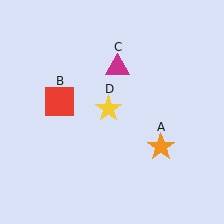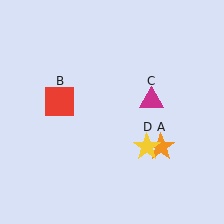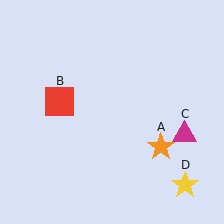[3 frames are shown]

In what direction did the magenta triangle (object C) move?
The magenta triangle (object C) moved down and to the right.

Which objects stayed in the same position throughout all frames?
Orange star (object A) and red square (object B) remained stationary.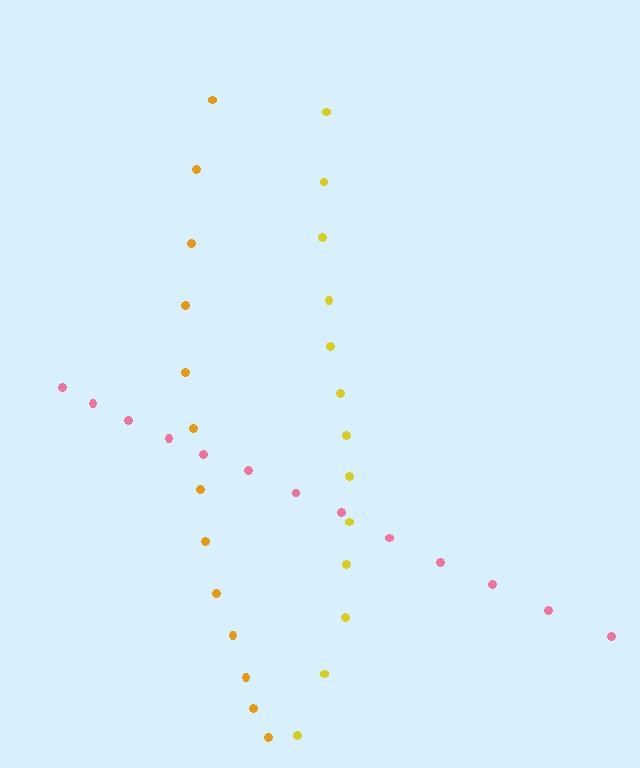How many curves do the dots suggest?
There are 3 distinct paths.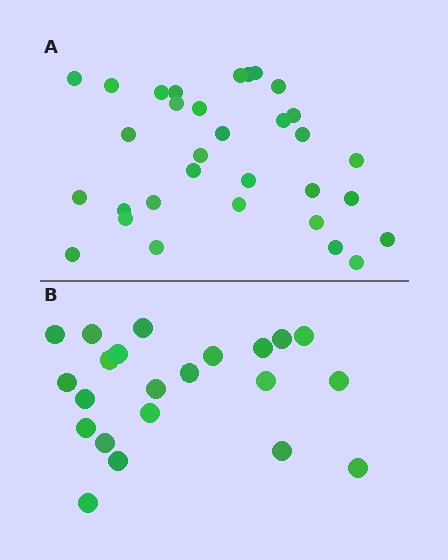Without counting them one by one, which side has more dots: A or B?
Region A (the top region) has more dots.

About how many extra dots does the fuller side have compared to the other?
Region A has roughly 10 or so more dots than region B.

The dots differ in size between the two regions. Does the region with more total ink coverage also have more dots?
No. Region B has more total ink coverage because its dots are larger, but region A actually contains more individual dots. Total area can be misleading — the number of items is what matters here.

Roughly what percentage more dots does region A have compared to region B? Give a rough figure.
About 45% more.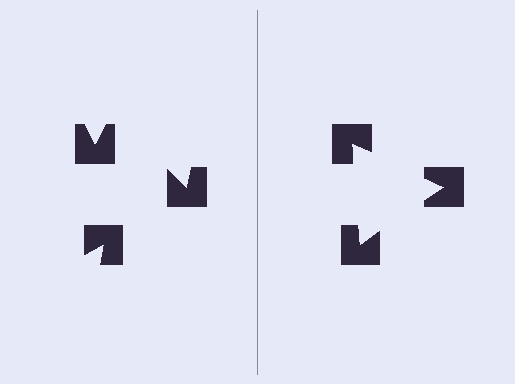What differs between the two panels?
The notched squares are positioned identically on both sides; only the wedge orientations differ. On the right they align to a triangle; on the left they are misaligned.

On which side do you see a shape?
An illusory triangle appears on the right side. On the left side the wedge cuts are rotated, so no coherent shape forms.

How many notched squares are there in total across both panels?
6 — 3 on each side.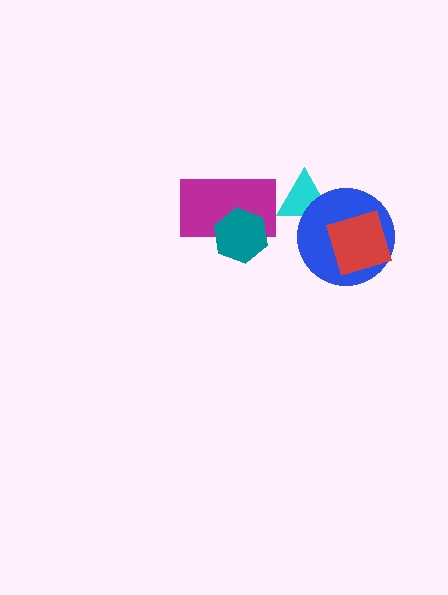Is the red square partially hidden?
No, no other shape covers it.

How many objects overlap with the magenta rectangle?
1 object overlaps with the magenta rectangle.